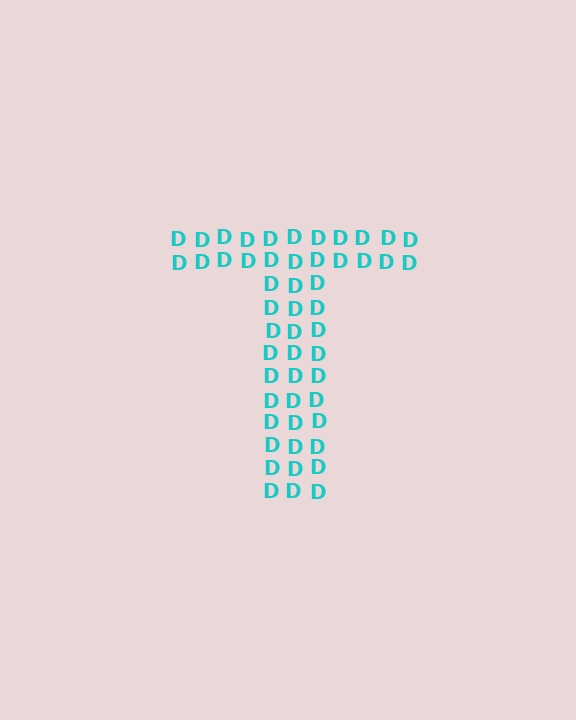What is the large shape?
The large shape is the letter T.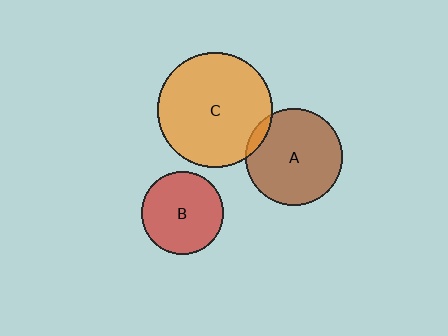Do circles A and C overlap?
Yes.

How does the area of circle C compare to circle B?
Approximately 2.0 times.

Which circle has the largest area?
Circle C (orange).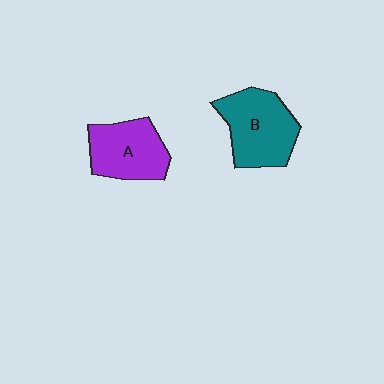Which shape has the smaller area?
Shape A (purple).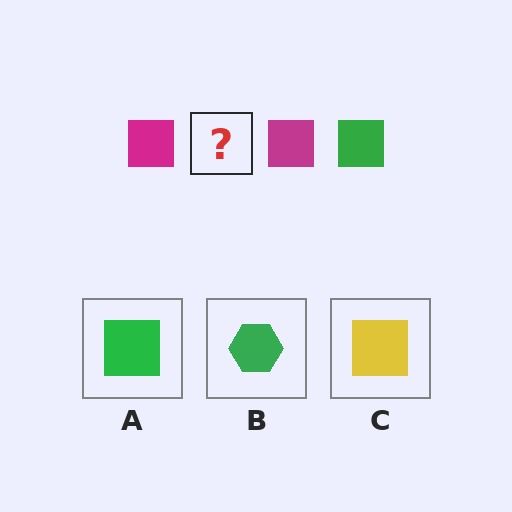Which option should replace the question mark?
Option A.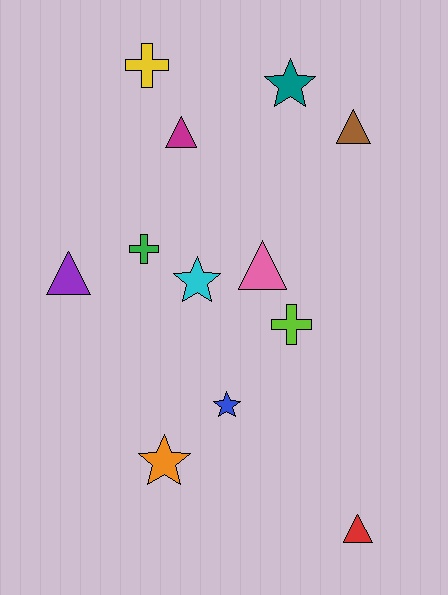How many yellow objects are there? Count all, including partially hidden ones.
There is 1 yellow object.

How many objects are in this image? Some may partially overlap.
There are 12 objects.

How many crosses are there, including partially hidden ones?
There are 3 crosses.